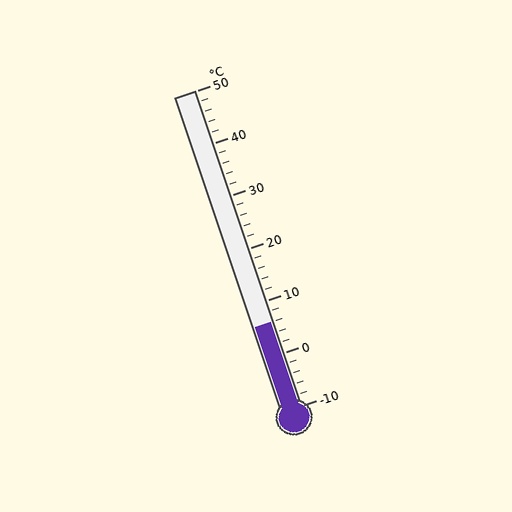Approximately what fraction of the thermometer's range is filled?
The thermometer is filled to approximately 25% of its range.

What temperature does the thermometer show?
The thermometer shows approximately 6°C.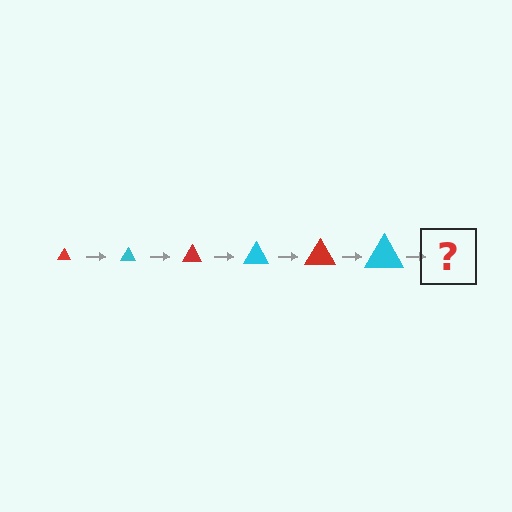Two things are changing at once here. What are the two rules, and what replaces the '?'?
The two rules are that the triangle grows larger each step and the color cycles through red and cyan. The '?' should be a red triangle, larger than the previous one.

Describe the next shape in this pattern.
It should be a red triangle, larger than the previous one.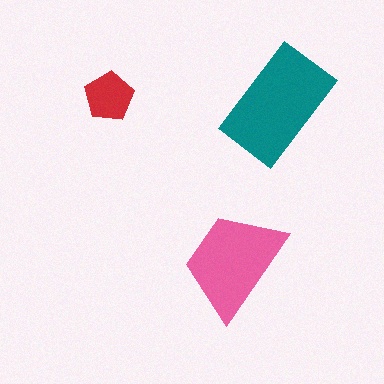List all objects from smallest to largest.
The red pentagon, the pink trapezoid, the teal rectangle.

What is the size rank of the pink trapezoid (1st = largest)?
2nd.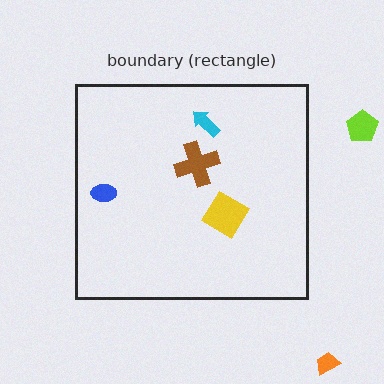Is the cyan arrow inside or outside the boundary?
Inside.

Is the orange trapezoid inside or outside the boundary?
Outside.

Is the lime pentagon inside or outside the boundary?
Outside.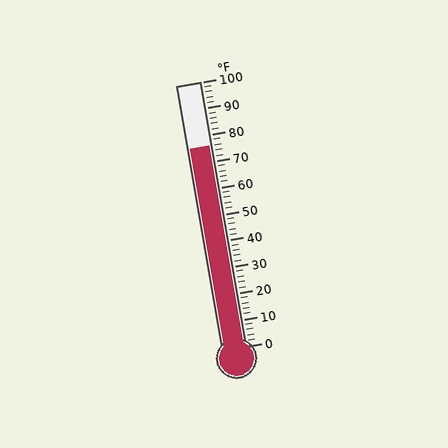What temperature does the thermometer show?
The thermometer shows approximately 76°F.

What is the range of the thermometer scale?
The thermometer scale ranges from 0°F to 100°F.